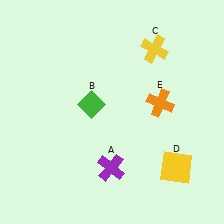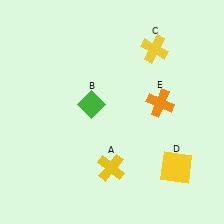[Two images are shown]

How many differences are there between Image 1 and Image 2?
There is 1 difference between the two images.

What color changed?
The cross (A) changed from purple in Image 1 to yellow in Image 2.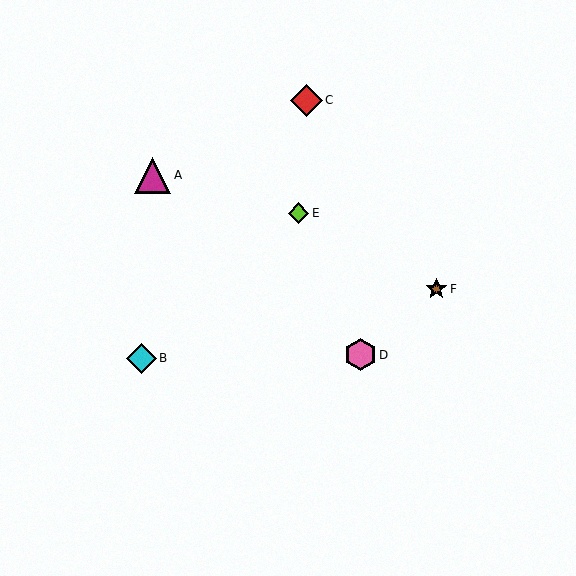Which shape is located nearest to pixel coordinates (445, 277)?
The brown star (labeled F) at (436, 289) is nearest to that location.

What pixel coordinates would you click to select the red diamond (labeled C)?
Click at (306, 100) to select the red diamond C.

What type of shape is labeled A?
Shape A is a magenta triangle.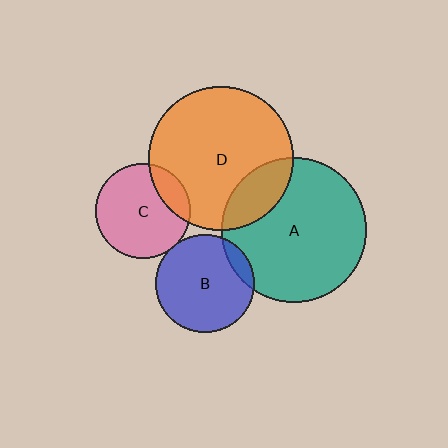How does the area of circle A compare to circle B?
Approximately 2.2 times.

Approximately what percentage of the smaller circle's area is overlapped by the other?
Approximately 10%.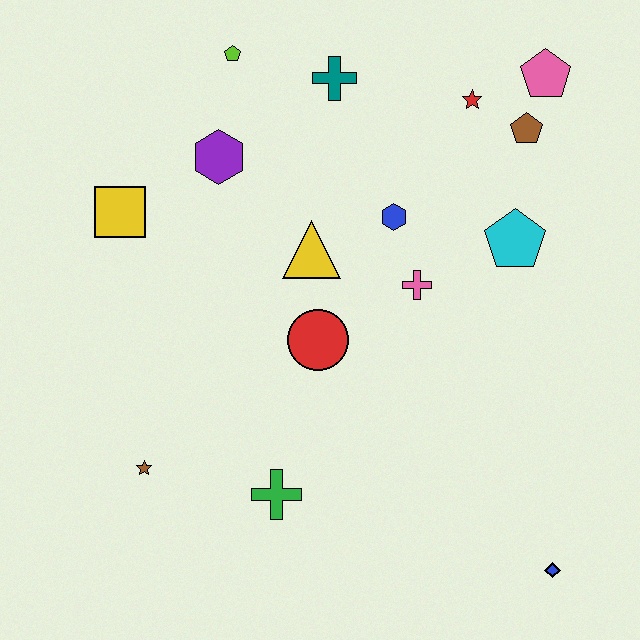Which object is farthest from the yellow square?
The blue diamond is farthest from the yellow square.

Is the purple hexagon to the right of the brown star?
Yes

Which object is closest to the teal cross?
The lime pentagon is closest to the teal cross.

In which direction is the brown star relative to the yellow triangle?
The brown star is below the yellow triangle.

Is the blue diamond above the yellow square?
No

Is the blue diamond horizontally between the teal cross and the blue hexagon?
No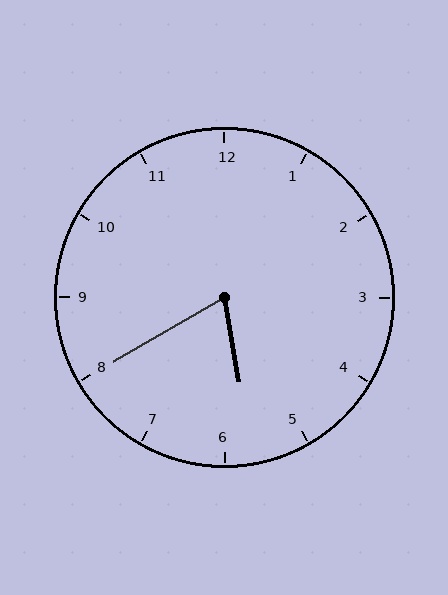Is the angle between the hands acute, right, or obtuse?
It is acute.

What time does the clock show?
5:40.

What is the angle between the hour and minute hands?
Approximately 70 degrees.